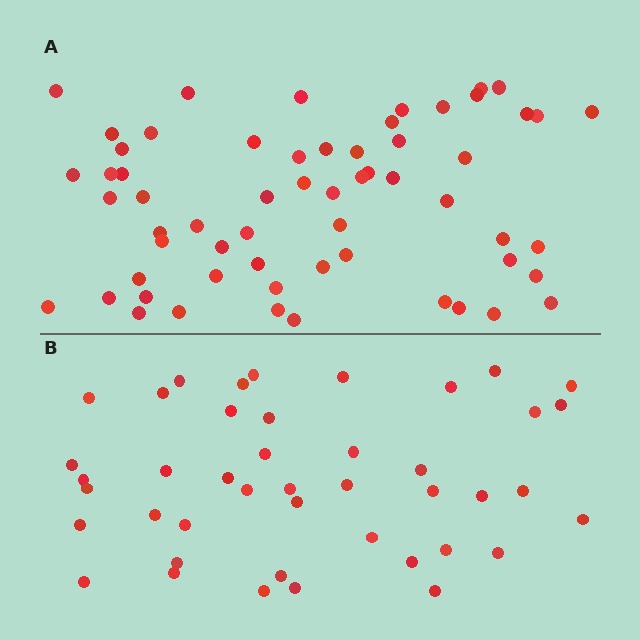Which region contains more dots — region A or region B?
Region A (the top region) has more dots.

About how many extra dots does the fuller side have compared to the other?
Region A has approximately 15 more dots than region B.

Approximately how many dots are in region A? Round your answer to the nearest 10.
About 60 dots.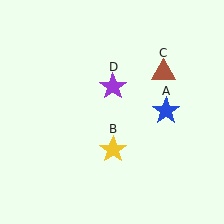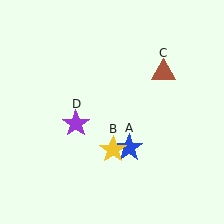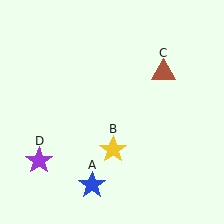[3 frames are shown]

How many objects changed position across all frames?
2 objects changed position: blue star (object A), purple star (object D).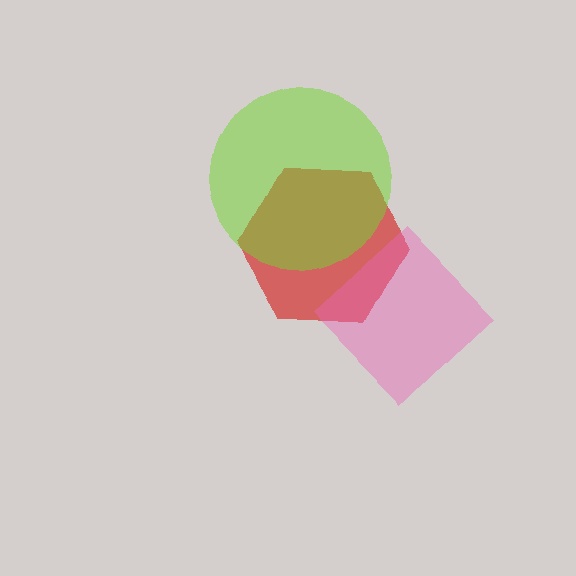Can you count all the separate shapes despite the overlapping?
Yes, there are 3 separate shapes.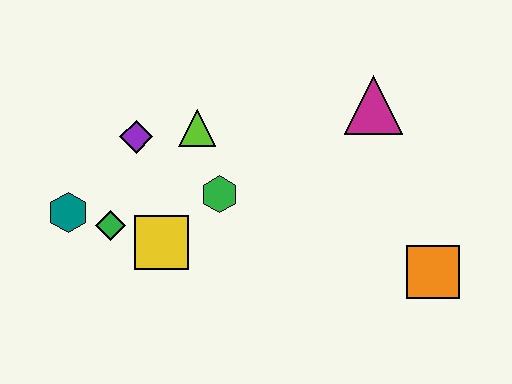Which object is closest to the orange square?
The magenta triangle is closest to the orange square.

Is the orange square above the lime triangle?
No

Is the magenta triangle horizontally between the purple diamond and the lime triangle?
No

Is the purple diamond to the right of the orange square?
No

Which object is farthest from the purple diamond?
The orange square is farthest from the purple diamond.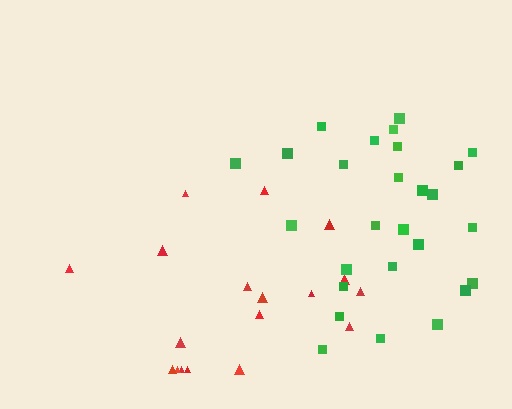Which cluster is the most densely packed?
Green.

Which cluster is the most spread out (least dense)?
Red.